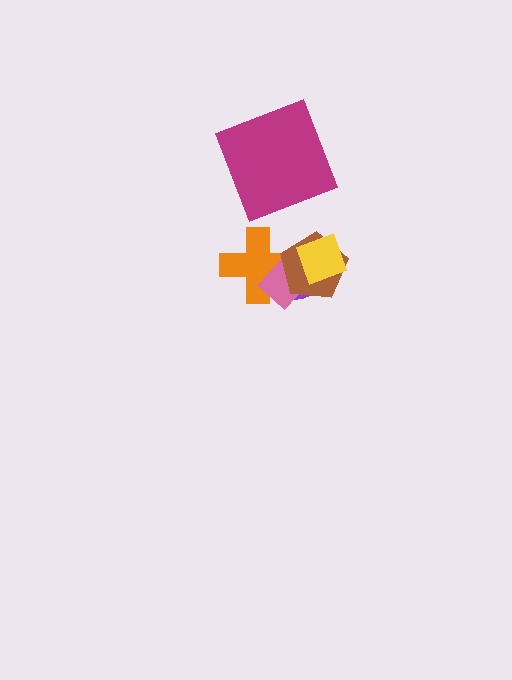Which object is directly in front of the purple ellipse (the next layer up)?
The orange cross is directly in front of the purple ellipse.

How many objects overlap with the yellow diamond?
3 objects overlap with the yellow diamond.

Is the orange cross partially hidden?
Yes, it is partially covered by another shape.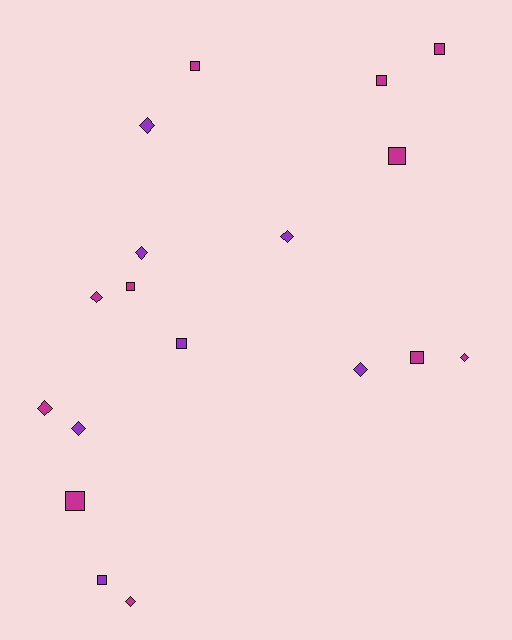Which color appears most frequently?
Magenta, with 11 objects.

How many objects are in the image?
There are 18 objects.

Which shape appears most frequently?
Diamond, with 9 objects.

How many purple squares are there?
There are 2 purple squares.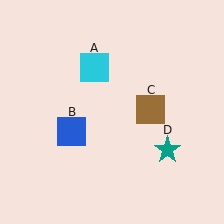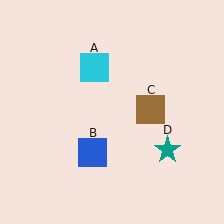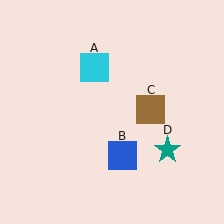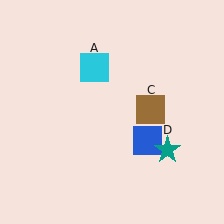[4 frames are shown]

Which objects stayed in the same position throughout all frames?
Cyan square (object A) and brown square (object C) and teal star (object D) remained stationary.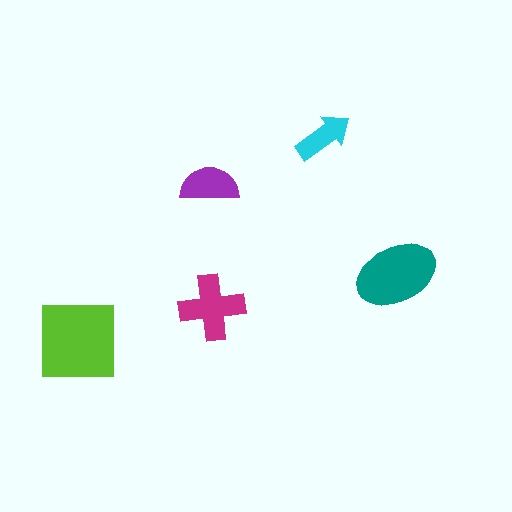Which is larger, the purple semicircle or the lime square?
The lime square.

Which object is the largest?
The lime square.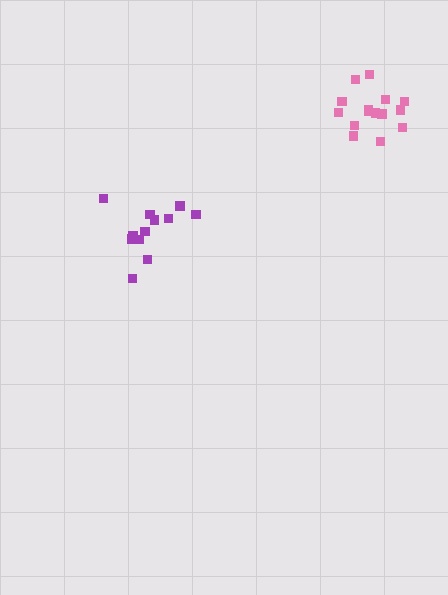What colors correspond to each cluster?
The clusters are colored: purple, pink.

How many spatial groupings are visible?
There are 2 spatial groupings.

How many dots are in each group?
Group 1: 12 dots, Group 2: 15 dots (27 total).